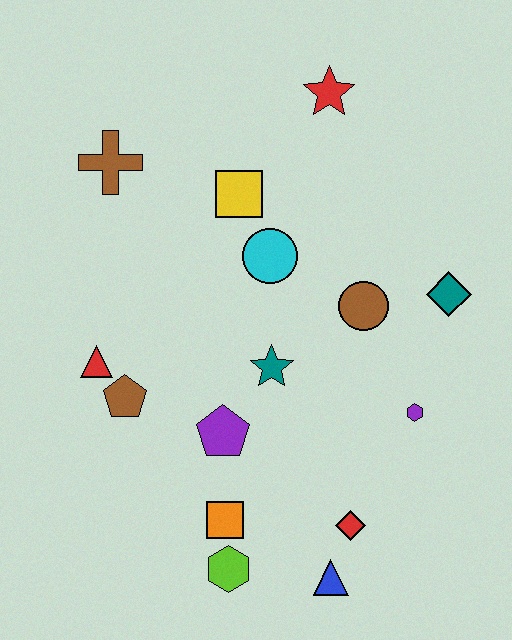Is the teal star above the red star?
No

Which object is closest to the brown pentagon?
The red triangle is closest to the brown pentagon.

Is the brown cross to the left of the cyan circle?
Yes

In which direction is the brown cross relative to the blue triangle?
The brown cross is above the blue triangle.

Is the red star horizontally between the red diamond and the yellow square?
Yes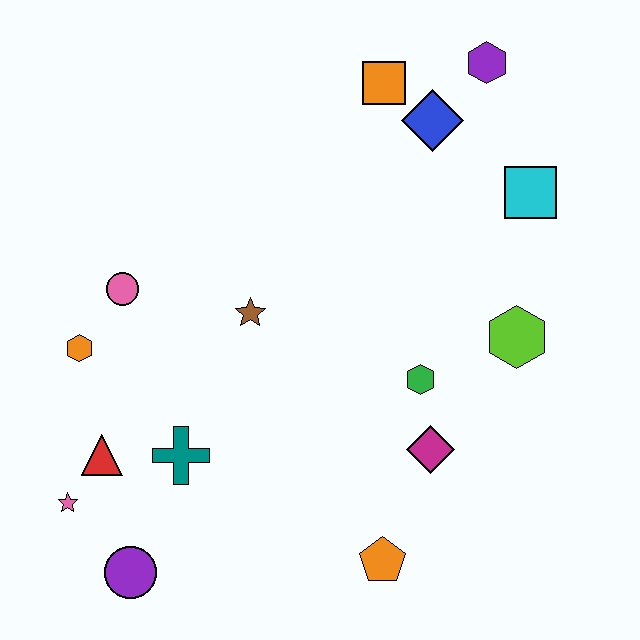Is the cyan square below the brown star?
No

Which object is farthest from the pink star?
The purple hexagon is farthest from the pink star.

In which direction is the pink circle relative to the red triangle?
The pink circle is above the red triangle.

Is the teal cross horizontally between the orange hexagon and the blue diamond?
Yes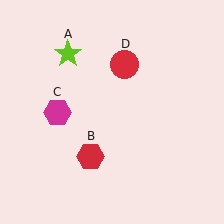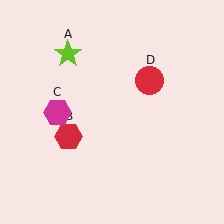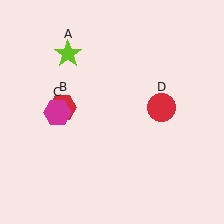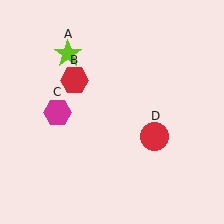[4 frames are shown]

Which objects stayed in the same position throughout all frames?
Lime star (object A) and magenta hexagon (object C) remained stationary.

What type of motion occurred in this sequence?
The red hexagon (object B), red circle (object D) rotated clockwise around the center of the scene.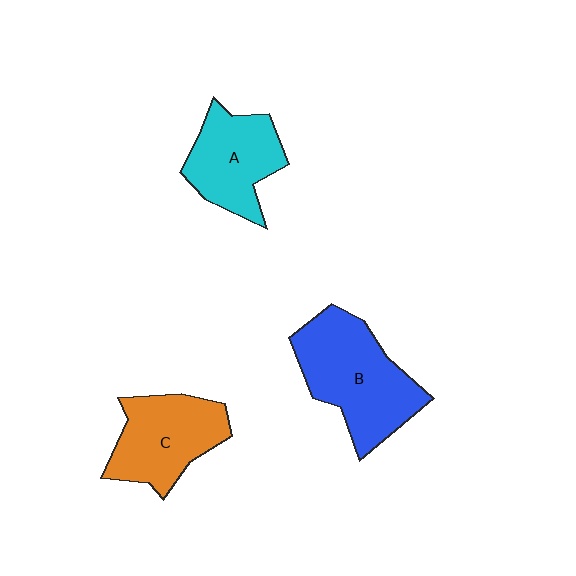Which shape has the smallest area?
Shape A (cyan).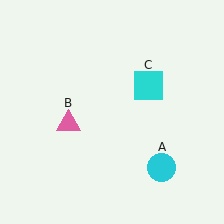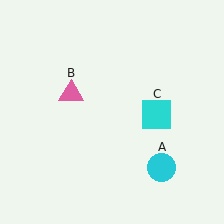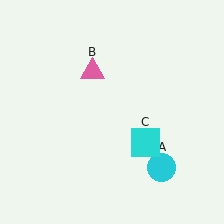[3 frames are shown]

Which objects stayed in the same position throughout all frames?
Cyan circle (object A) remained stationary.